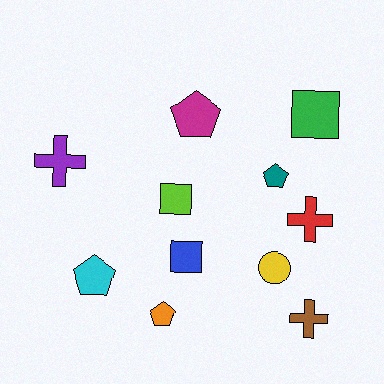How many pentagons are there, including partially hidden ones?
There are 4 pentagons.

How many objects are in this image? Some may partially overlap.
There are 11 objects.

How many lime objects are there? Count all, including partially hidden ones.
There is 1 lime object.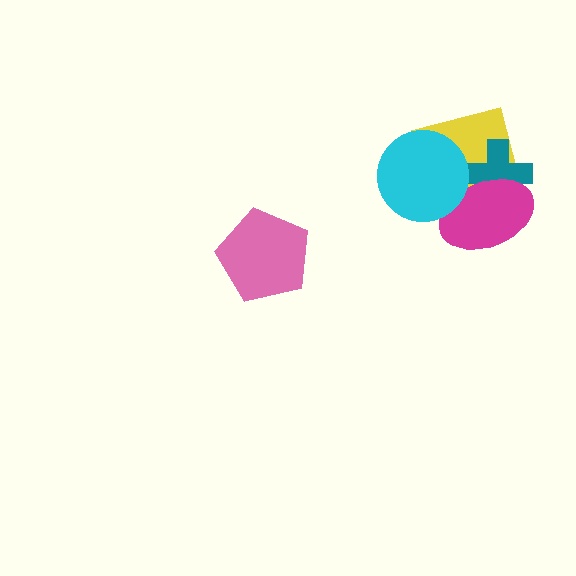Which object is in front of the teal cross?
The magenta ellipse is in front of the teal cross.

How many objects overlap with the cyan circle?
2 objects overlap with the cyan circle.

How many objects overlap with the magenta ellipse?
3 objects overlap with the magenta ellipse.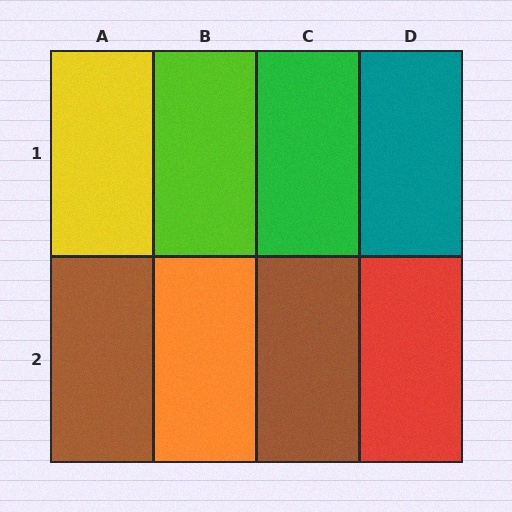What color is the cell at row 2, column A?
Brown.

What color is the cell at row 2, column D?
Red.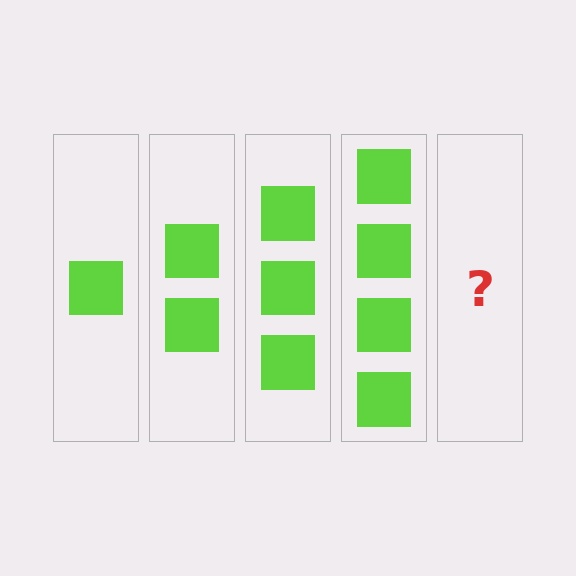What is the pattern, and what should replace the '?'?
The pattern is that each step adds one more square. The '?' should be 5 squares.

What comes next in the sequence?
The next element should be 5 squares.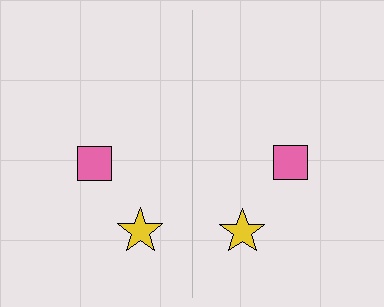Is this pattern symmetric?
Yes, this pattern has bilateral (reflection) symmetry.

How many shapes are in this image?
There are 4 shapes in this image.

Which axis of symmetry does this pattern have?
The pattern has a vertical axis of symmetry running through the center of the image.